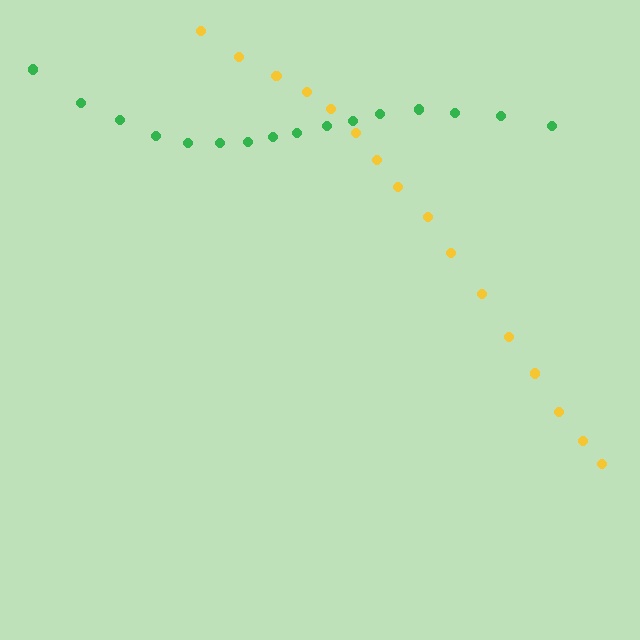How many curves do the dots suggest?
There are 2 distinct paths.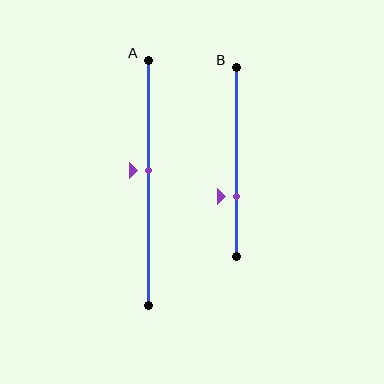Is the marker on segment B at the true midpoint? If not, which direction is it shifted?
No, the marker on segment B is shifted downward by about 18% of the segment length.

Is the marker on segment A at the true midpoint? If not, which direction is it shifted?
No, the marker on segment A is shifted upward by about 5% of the segment length.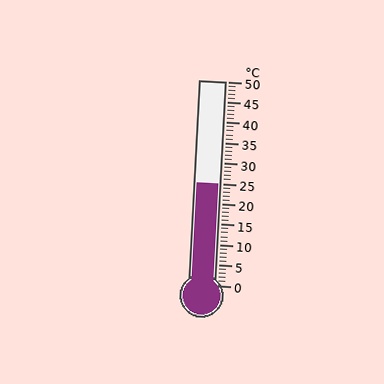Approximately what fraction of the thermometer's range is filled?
The thermometer is filled to approximately 50% of its range.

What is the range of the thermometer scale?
The thermometer scale ranges from 0°C to 50°C.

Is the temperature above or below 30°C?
The temperature is below 30°C.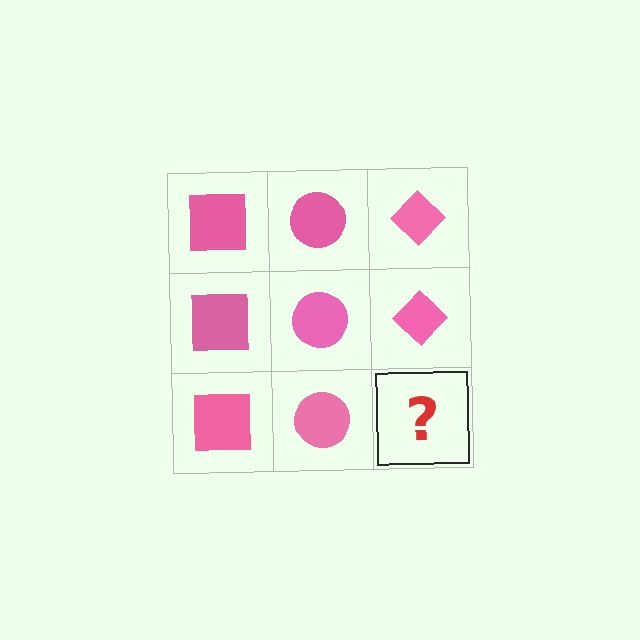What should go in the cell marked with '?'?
The missing cell should contain a pink diamond.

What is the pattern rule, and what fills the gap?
The rule is that each column has a consistent shape. The gap should be filled with a pink diamond.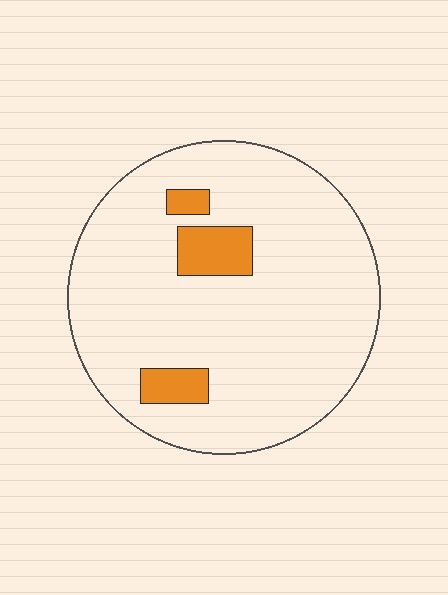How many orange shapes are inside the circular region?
3.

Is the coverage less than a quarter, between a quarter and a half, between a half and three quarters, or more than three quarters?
Less than a quarter.